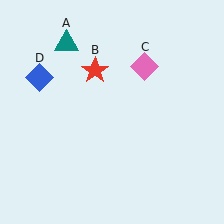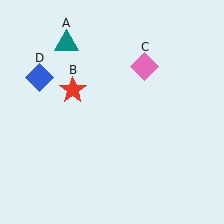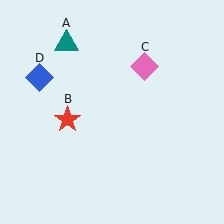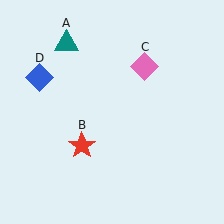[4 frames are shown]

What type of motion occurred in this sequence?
The red star (object B) rotated counterclockwise around the center of the scene.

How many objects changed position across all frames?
1 object changed position: red star (object B).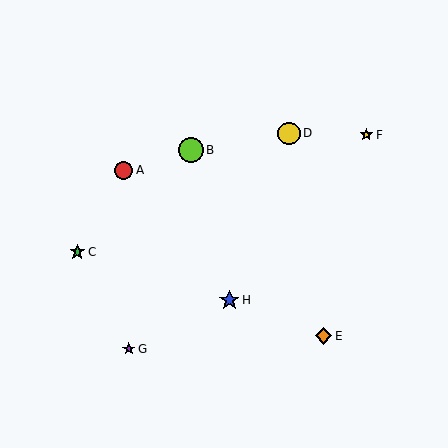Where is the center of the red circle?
The center of the red circle is at (123, 170).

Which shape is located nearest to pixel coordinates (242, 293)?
The blue star (labeled H) at (229, 300) is nearest to that location.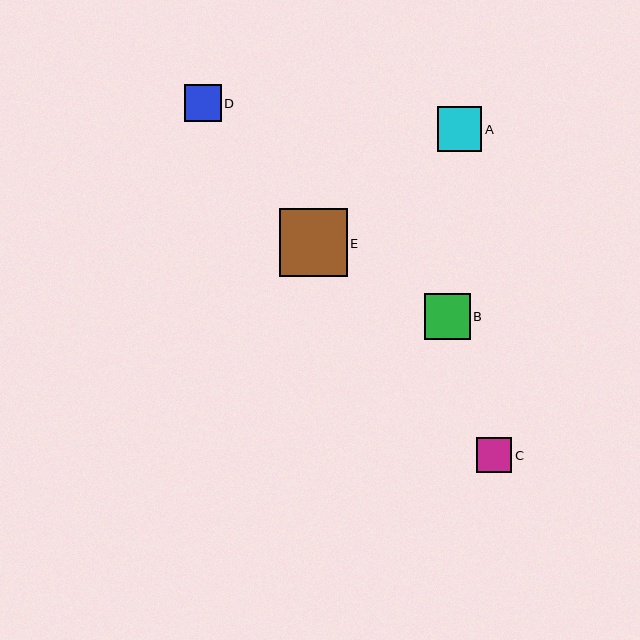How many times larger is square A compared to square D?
Square A is approximately 1.2 times the size of square D.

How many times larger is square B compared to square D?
Square B is approximately 1.2 times the size of square D.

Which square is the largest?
Square E is the largest with a size of approximately 68 pixels.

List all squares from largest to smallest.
From largest to smallest: E, B, A, D, C.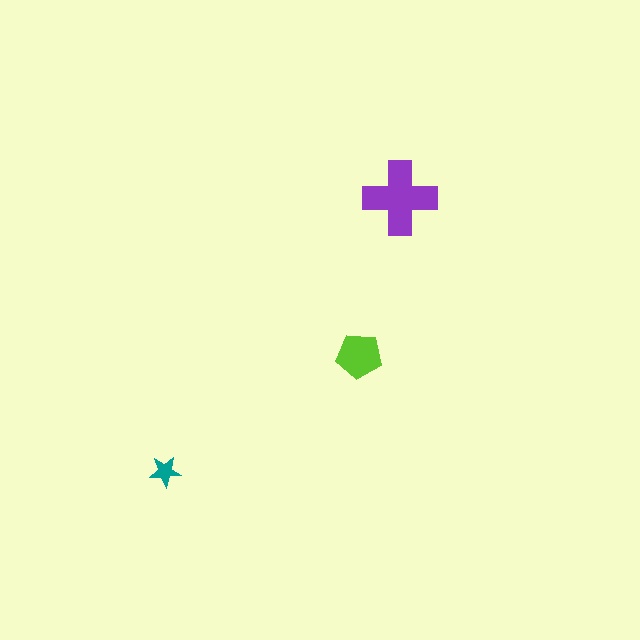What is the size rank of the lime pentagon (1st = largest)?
2nd.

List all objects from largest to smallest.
The purple cross, the lime pentagon, the teal star.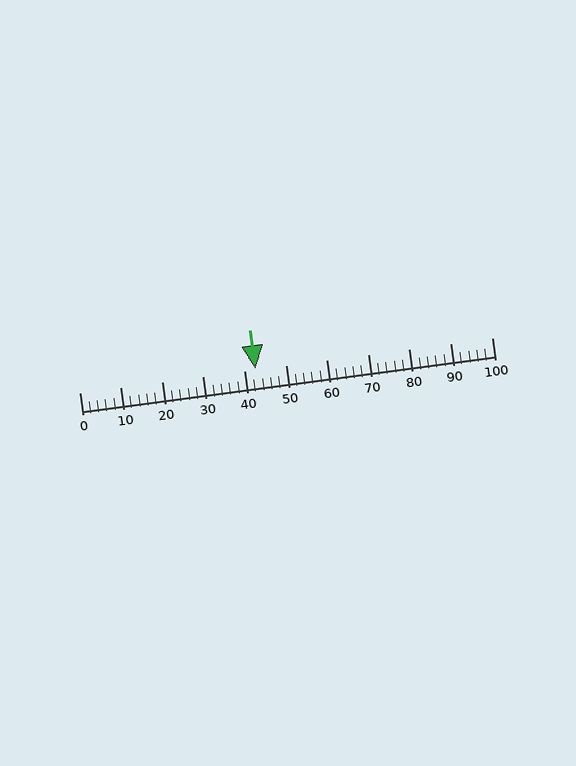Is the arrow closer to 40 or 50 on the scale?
The arrow is closer to 40.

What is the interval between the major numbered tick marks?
The major tick marks are spaced 10 units apart.